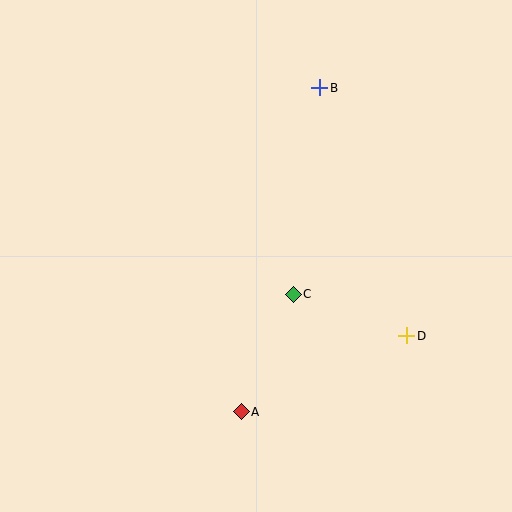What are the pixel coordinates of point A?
Point A is at (241, 412).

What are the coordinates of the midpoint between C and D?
The midpoint between C and D is at (350, 315).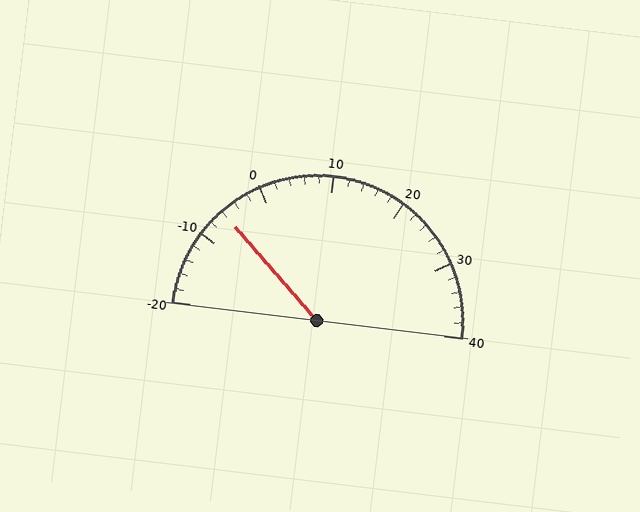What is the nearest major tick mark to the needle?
The nearest major tick mark is -10.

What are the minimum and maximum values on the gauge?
The gauge ranges from -20 to 40.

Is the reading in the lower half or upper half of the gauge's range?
The reading is in the lower half of the range (-20 to 40).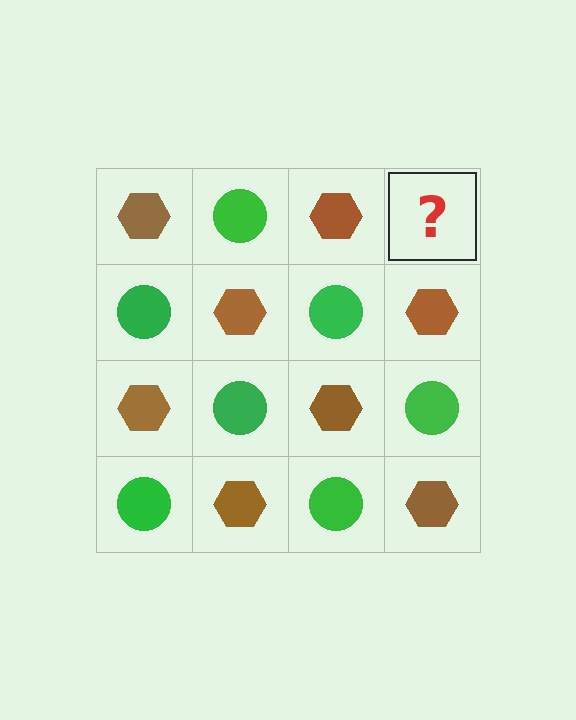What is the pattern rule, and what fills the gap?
The rule is that it alternates brown hexagon and green circle in a checkerboard pattern. The gap should be filled with a green circle.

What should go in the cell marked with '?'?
The missing cell should contain a green circle.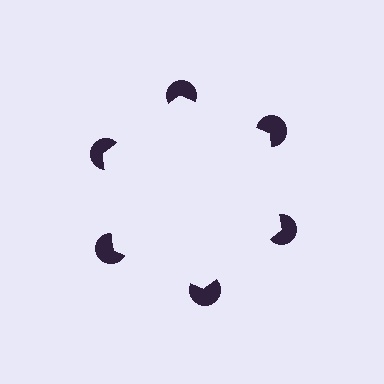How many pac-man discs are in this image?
There are 6 — one at each vertex of the illusory hexagon.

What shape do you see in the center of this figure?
An illusory hexagon — its edges are inferred from the aligned wedge cuts in the pac-man discs, not physically drawn.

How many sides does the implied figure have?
6 sides.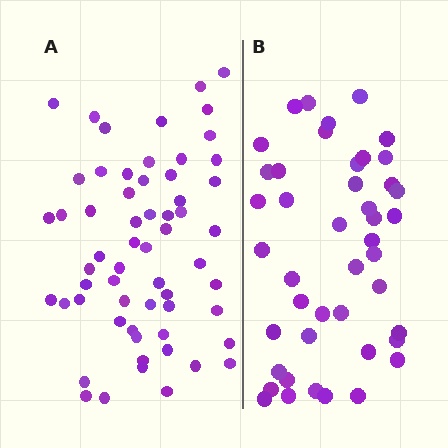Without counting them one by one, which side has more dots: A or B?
Region A (the left region) has more dots.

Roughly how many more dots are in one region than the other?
Region A has approximately 15 more dots than region B.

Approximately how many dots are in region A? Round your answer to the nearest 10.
About 60 dots.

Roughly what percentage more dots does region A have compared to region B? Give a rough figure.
About 35% more.